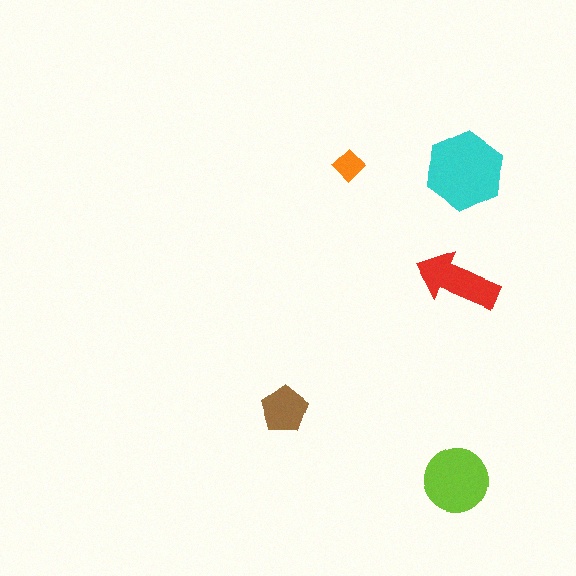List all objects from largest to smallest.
The cyan hexagon, the lime circle, the red arrow, the brown pentagon, the orange diamond.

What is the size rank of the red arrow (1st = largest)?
3rd.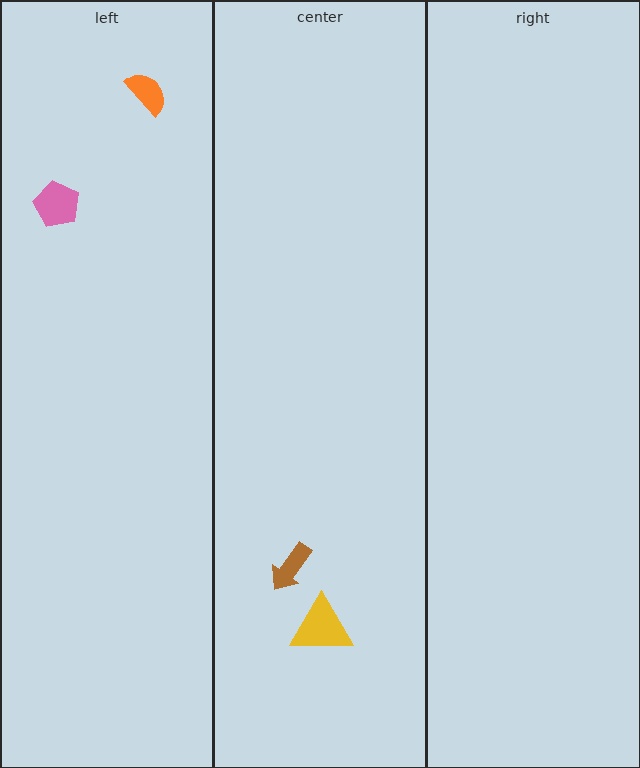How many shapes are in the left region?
2.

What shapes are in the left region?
The orange semicircle, the pink pentagon.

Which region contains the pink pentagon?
The left region.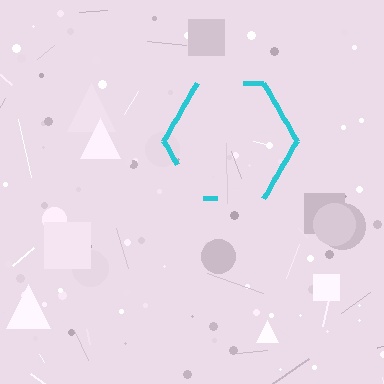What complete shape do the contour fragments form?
The contour fragments form a hexagon.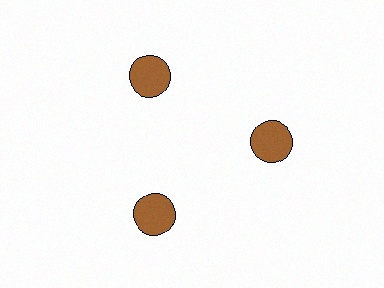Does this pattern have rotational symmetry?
Yes, this pattern has 3-fold rotational symmetry. It looks the same after rotating 120 degrees around the center.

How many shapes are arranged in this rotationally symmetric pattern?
There are 3 shapes, arranged in 3 groups of 1.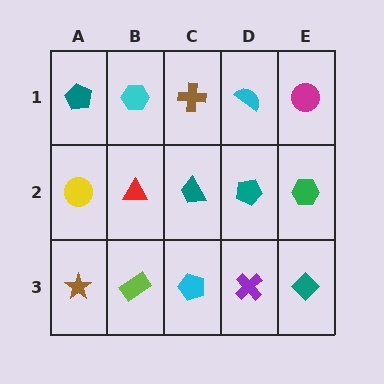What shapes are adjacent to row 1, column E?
A green hexagon (row 2, column E), a cyan semicircle (row 1, column D).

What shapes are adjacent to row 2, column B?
A cyan hexagon (row 1, column B), a lime rectangle (row 3, column B), a yellow circle (row 2, column A), a teal trapezoid (row 2, column C).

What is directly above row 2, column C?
A brown cross.